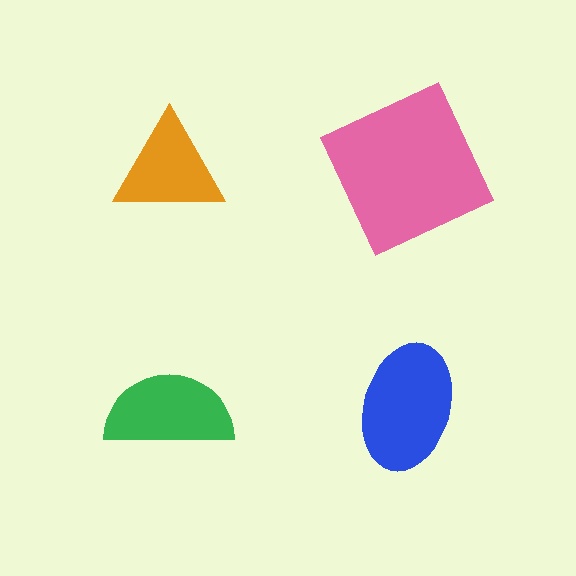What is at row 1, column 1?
An orange triangle.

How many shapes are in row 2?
2 shapes.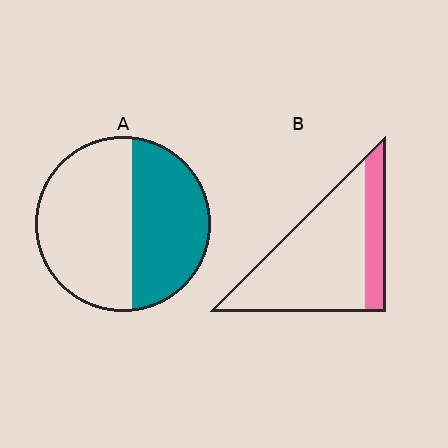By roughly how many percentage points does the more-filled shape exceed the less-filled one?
By roughly 20 percentage points (A over B).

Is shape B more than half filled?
No.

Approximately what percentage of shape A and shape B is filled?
A is approximately 45% and B is approximately 20%.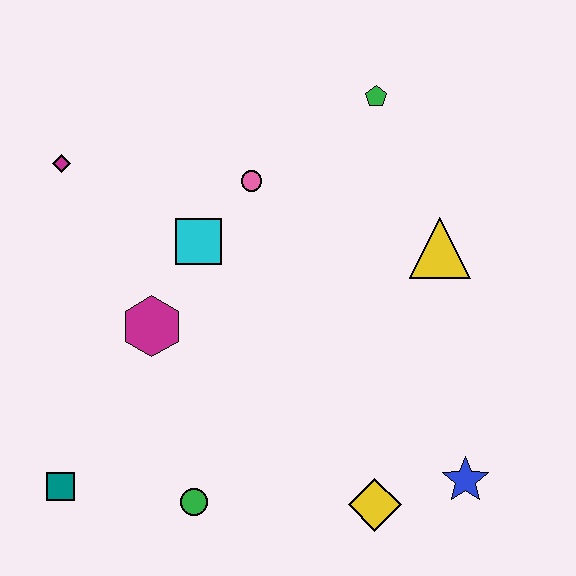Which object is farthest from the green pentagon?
The teal square is farthest from the green pentagon.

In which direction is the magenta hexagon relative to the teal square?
The magenta hexagon is above the teal square.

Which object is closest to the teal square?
The green circle is closest to the teal square.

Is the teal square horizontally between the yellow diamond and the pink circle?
No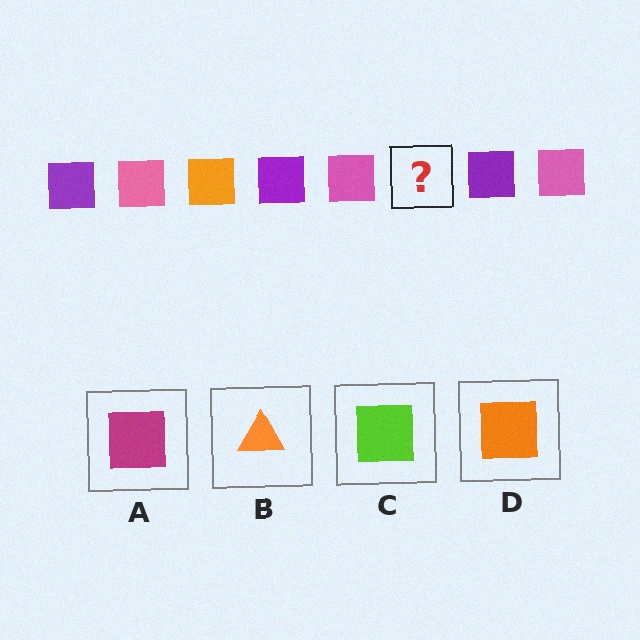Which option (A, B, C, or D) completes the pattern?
D.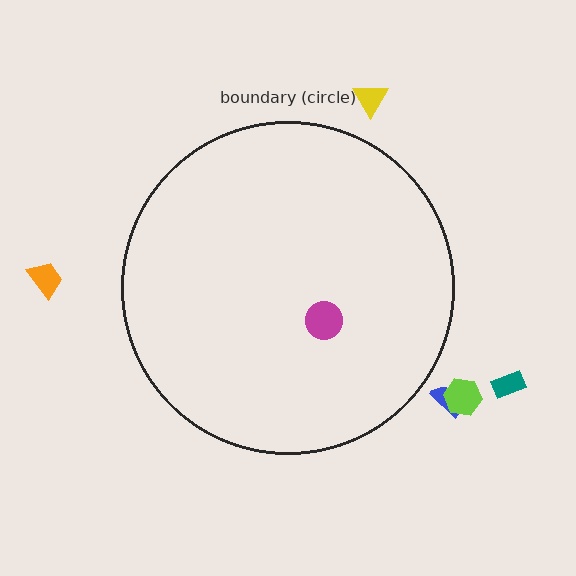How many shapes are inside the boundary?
1 inside, 5 outside.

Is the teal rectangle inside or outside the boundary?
Outside.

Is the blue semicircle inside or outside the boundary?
Outside.